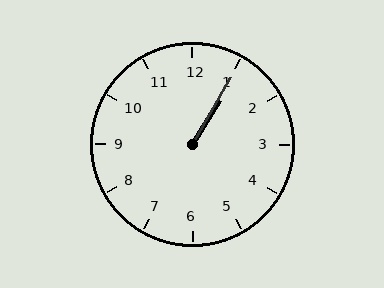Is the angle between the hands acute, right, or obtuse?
It is acute.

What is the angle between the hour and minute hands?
Approximately 2 degrees.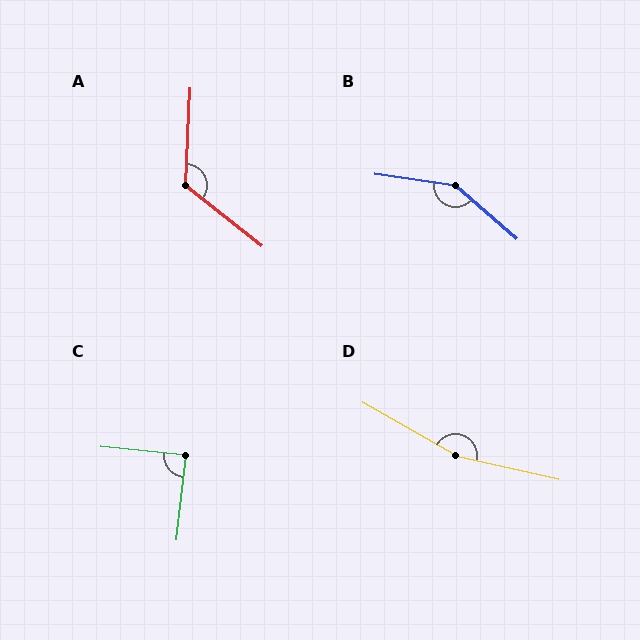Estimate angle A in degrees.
Approximately 126 degrees.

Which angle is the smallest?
C, at approximately 89 degrees.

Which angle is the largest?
D, at approximately 163 degrees.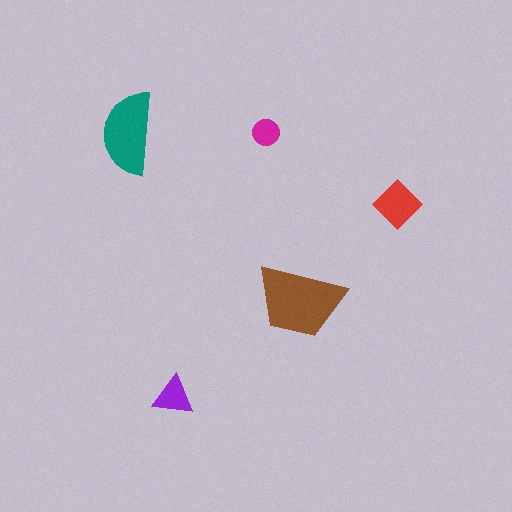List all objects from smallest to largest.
The magenta circle, the purple triangle, the red diamond, the teal semicircle, the brown trapezoid.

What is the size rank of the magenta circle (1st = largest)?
5th.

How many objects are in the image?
There are 5 objects in the image.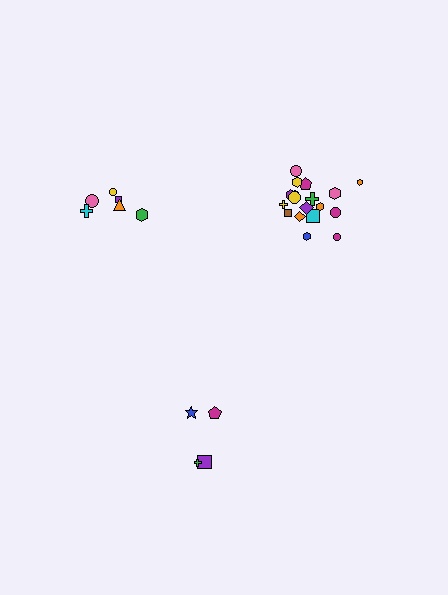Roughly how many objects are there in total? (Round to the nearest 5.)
Roughly 30 objects in total.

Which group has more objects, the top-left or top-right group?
The top-right group.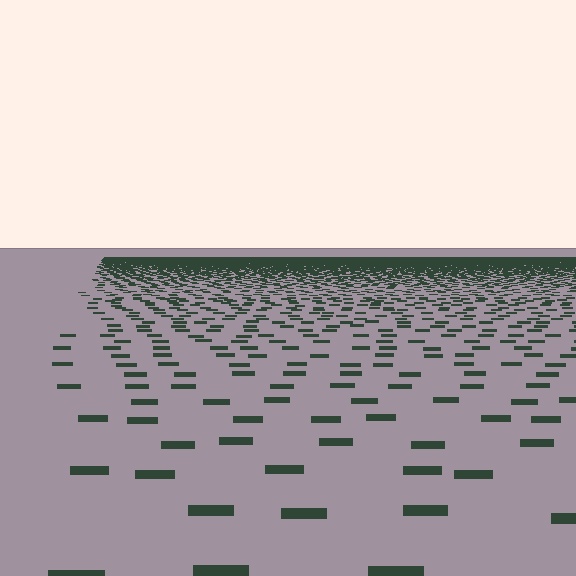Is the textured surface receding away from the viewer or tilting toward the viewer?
The surface is receding away from the viewer. Texture elements get smaller and denser toward the top.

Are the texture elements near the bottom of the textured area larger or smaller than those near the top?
Larger. Near the bottom, elements are closer to the viewer and appear at a bigger on-screen size.